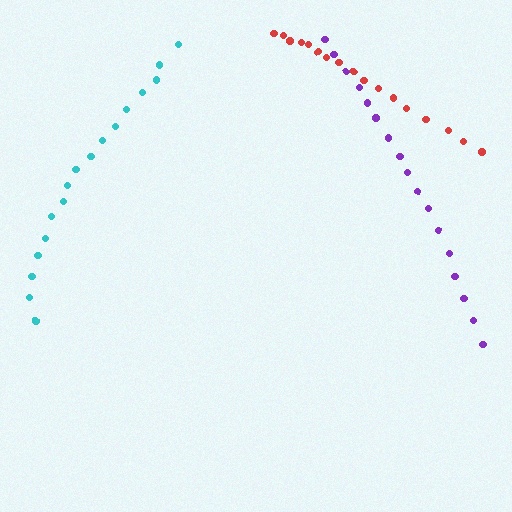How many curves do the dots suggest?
There are 3 distinct paths.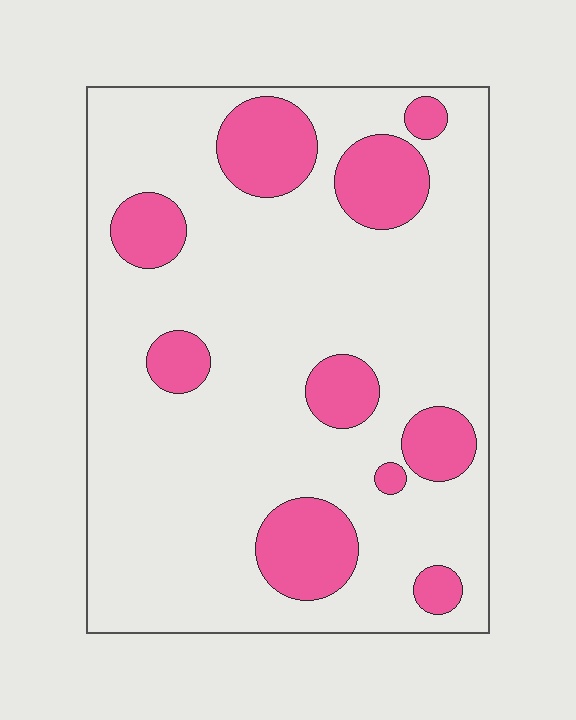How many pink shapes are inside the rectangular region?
10.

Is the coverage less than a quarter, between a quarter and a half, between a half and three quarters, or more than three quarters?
Less than a quarter.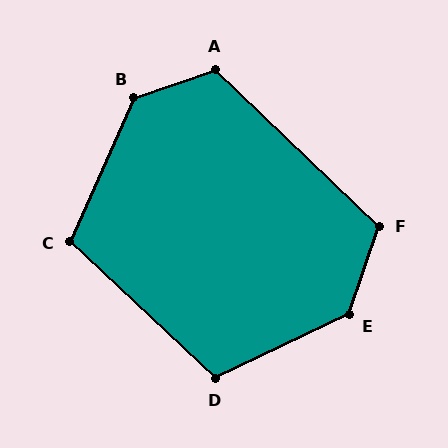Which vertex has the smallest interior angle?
C, at approximately 109 degrees.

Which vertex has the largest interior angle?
E, at approximately 134 degrees.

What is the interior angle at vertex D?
Approximately 111 degrees (obtuse).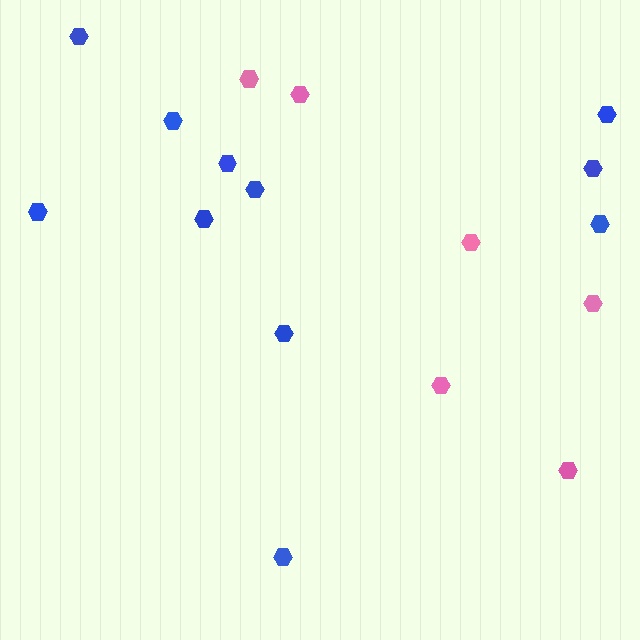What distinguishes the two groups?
There are 2 groups: one group of pink hexagons (6) and one group of blue hexagons (11).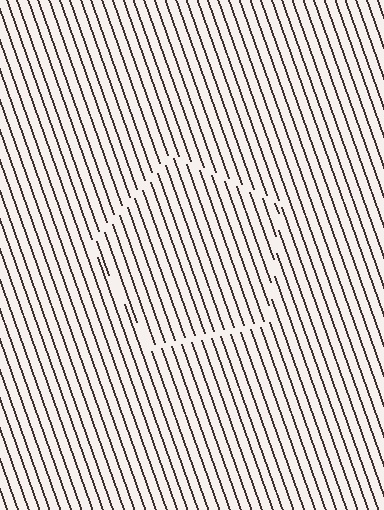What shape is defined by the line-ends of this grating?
An illusory pentagon. The interior of the shape contains the same grating, shifted by half a period — the contour is defined by the phase discontinuity where line-ends from the inner and outer gratings abut.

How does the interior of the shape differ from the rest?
The interior of the shape contains the same grating, shifted by half a period — the contour is defined by the phase discontinuity where line-ends from the inner and outer gratings abut.